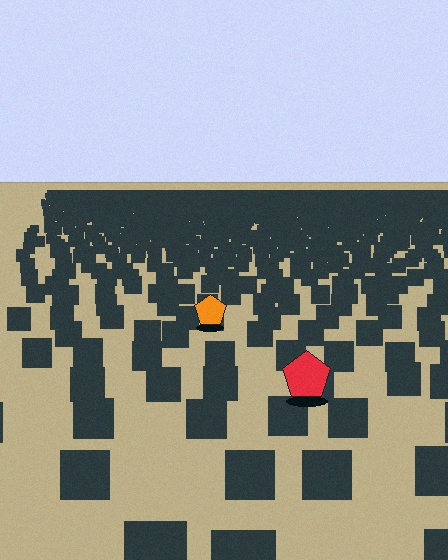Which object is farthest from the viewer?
The orange pentagon is farthest from the viewer. It appears smaller and the ground texture around it is denser.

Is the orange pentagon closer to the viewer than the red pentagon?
No. The red pentagon is closer — you can tell from the texture gradient: the ground texture is coarser near it.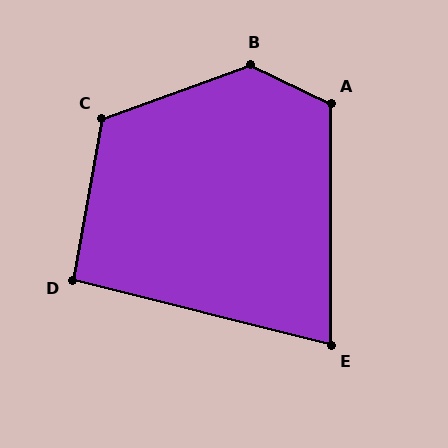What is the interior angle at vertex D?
Approximately 94 degrees (approximately right).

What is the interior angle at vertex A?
Approximately 115 degrees (obtuse).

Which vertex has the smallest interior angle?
E, at approximately 76 degrees.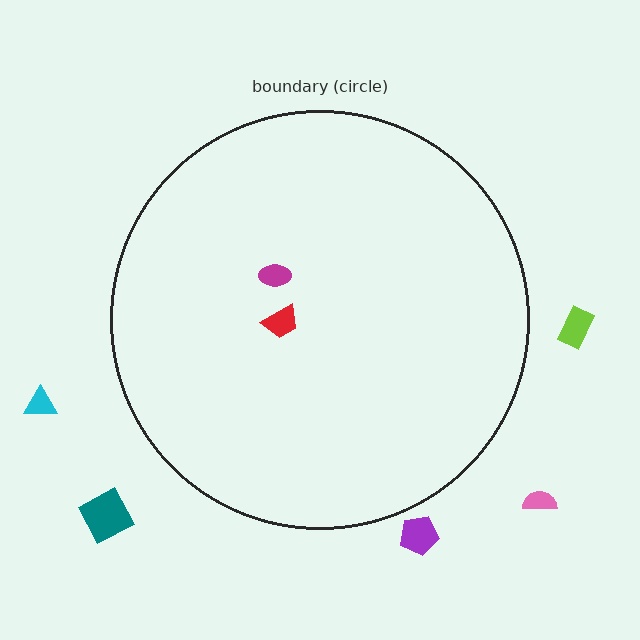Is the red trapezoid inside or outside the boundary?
Inside.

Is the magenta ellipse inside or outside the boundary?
Inside.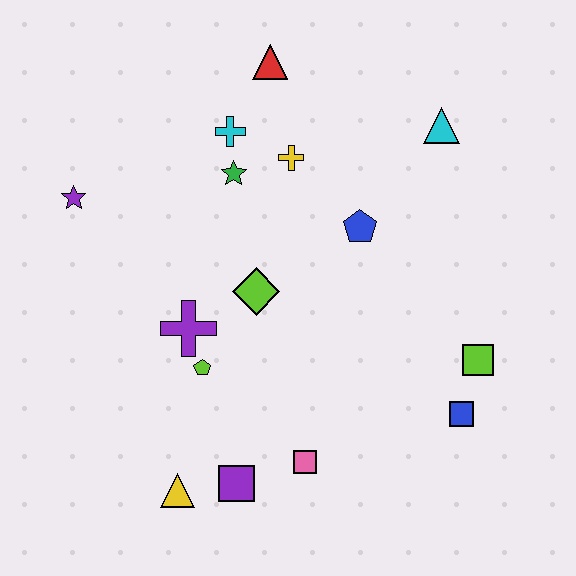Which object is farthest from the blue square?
The purple star is farthest from the blue square.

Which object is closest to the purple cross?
The lime pentagon is closest to the purple cross.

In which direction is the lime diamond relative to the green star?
The lime diamond is below the green star.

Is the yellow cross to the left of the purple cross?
No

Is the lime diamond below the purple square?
No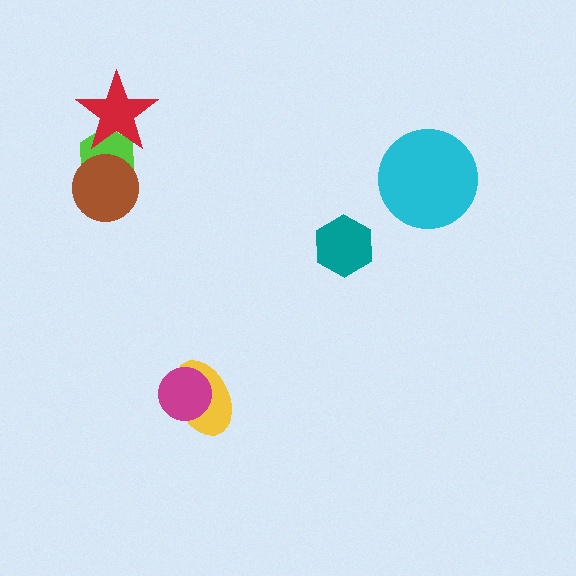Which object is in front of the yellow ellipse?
The magenta circle is in front of the yellow ellipse.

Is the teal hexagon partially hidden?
No, no other shape covers it.